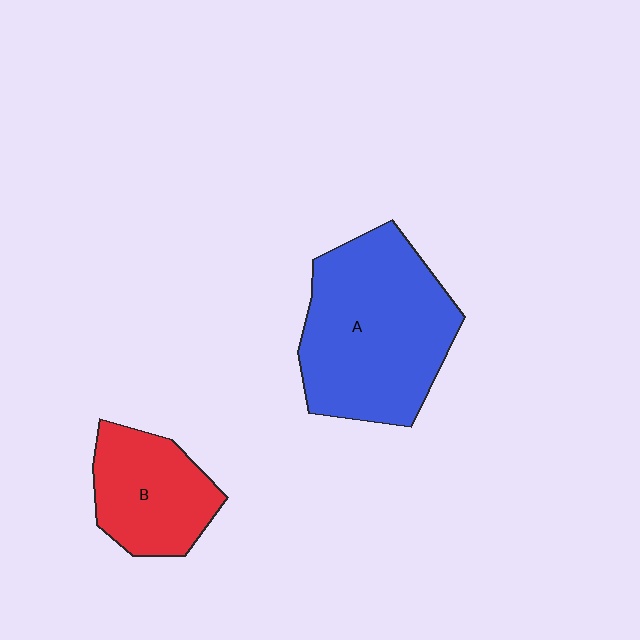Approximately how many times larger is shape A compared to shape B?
Approximately 1.8 times.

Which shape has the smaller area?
Shape B (red).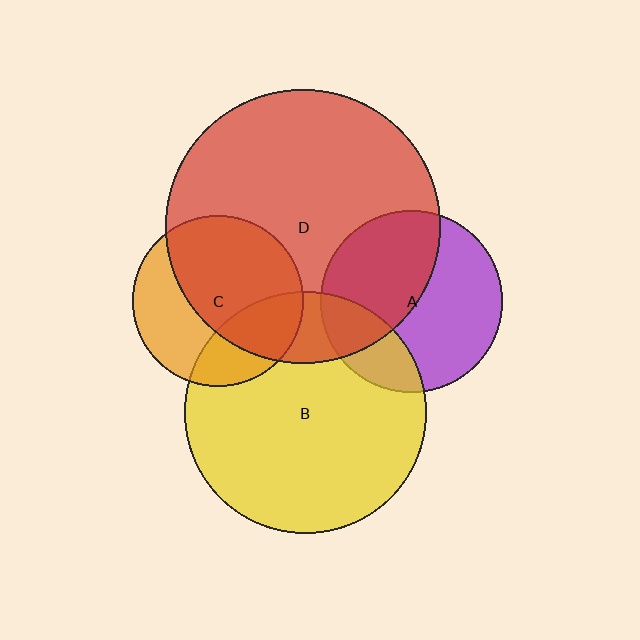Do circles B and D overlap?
Yes.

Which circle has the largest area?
Circle D (red).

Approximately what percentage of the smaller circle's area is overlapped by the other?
Approximately 20%.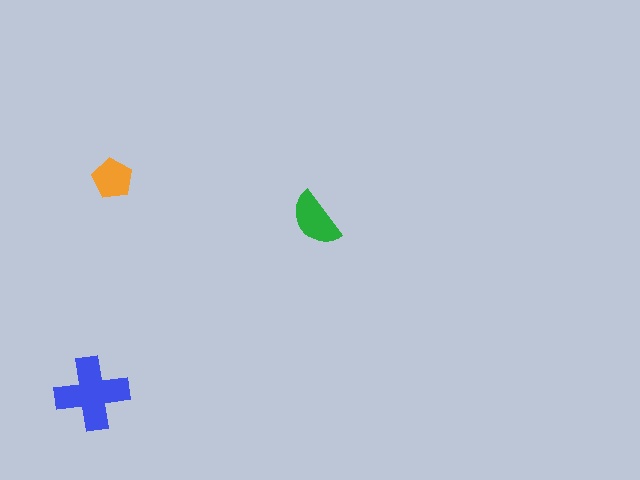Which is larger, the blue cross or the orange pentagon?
The blue cross.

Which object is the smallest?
The orange pentagon.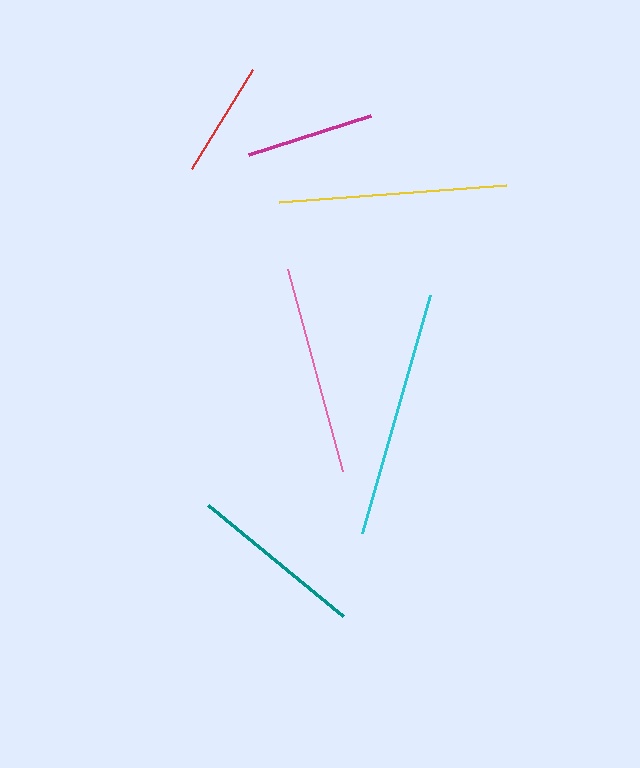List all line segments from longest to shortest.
From longest to shortest: cyan, yellow, pink, teal, magenta, red.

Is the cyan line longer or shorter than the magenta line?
The cyan line is longer than the magenta line.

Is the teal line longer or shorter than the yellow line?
The yellow line is longer than the teal line.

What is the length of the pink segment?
The pink segment is approximately 209 pixels long.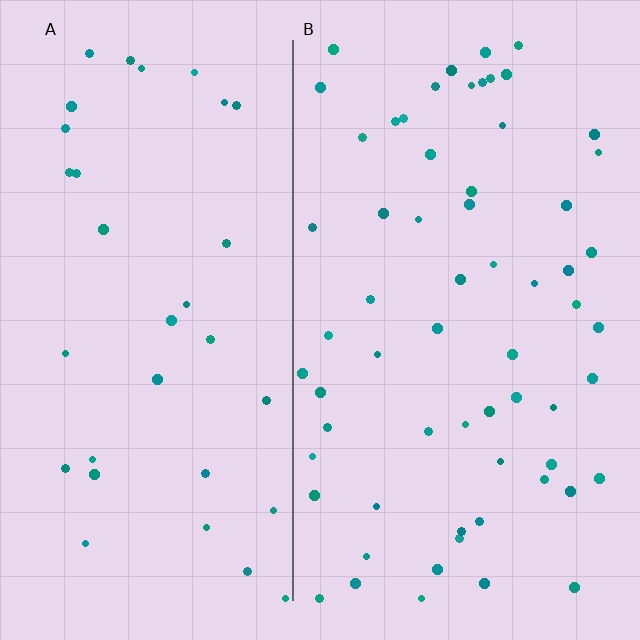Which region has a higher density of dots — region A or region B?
B (the right).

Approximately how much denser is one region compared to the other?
Approximately 1.9× — region B over region A.